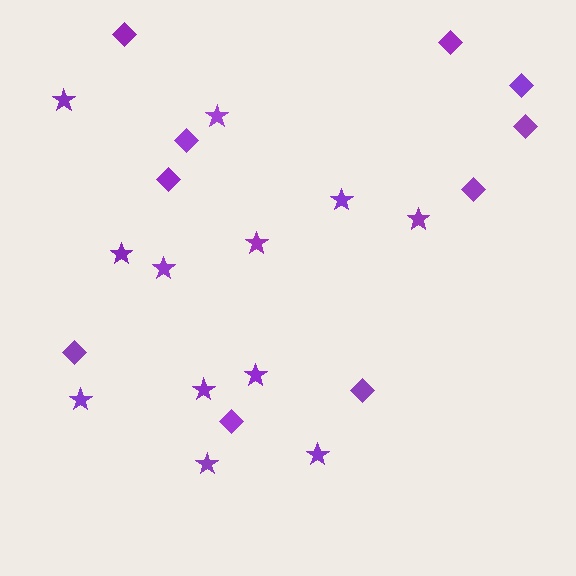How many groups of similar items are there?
There are 2 groups: one group of diamonds (10) and one group of stars (12).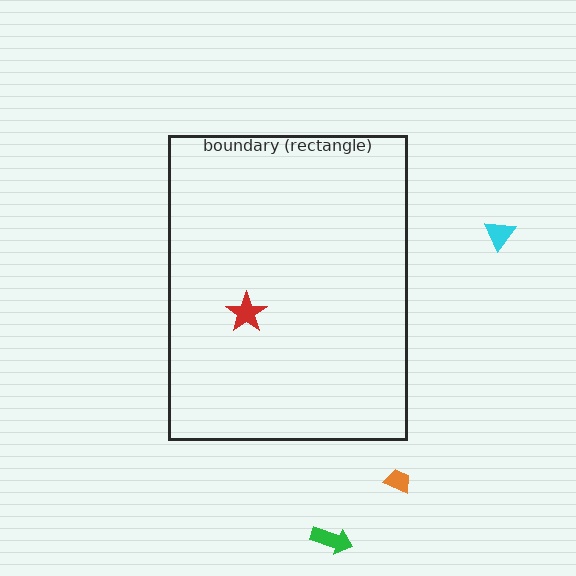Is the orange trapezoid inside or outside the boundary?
Outside.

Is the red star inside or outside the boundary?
Inside.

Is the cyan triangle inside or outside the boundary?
Outside.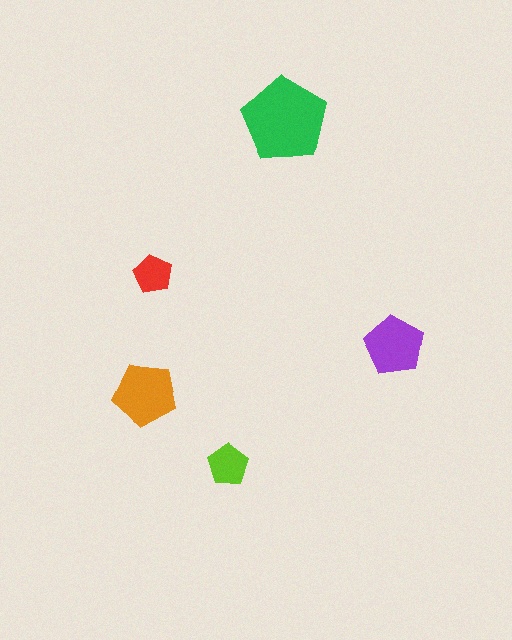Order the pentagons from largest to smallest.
the green one, the orange one, the purple one, the lime one, the red one.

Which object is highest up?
The green pentagon is topmost.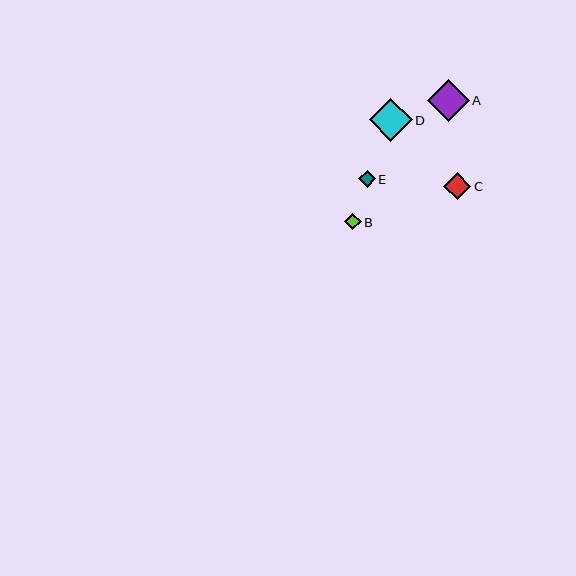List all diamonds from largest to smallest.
From largest to smallest: D, A, C, B, E.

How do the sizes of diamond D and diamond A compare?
Diamond D and diamond A are approximately the same size.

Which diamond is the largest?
Diamond D is the largest with a size of approximately 43 pixels.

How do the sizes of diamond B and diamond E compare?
Diamond B and diamond E are approximately the same size.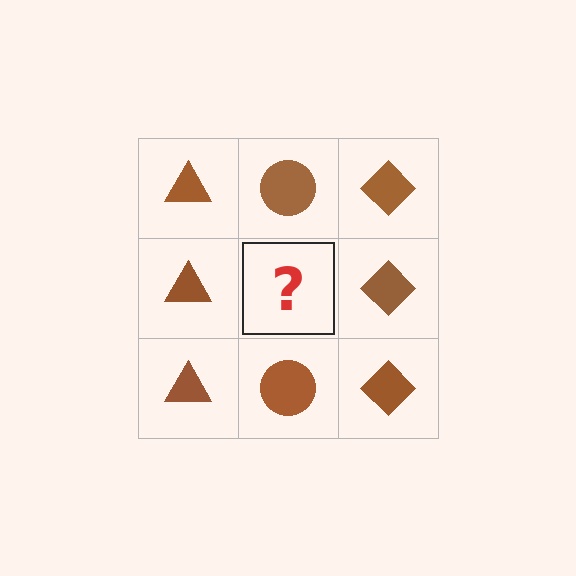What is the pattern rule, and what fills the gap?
The rule is that each column has a consistent shape. The gap should be filled with a brown circle.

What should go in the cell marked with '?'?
The missing cell should contain a brown circle.